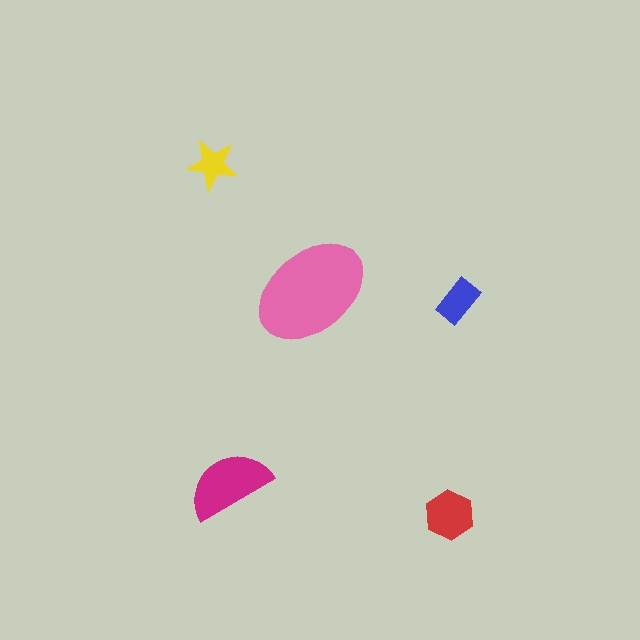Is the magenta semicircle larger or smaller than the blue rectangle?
Larger.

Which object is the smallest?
The yellow star.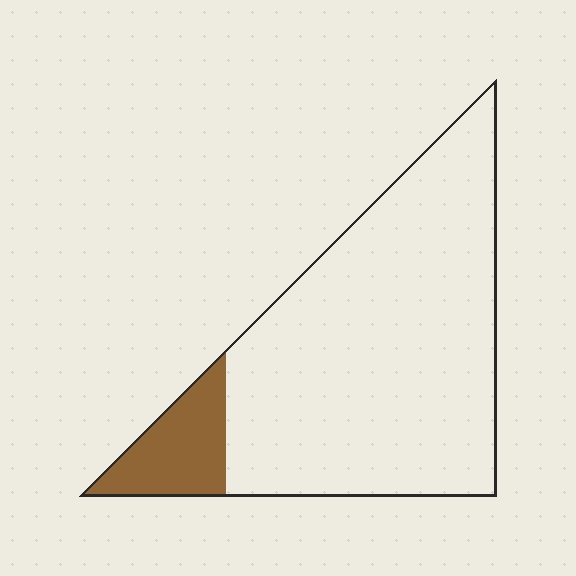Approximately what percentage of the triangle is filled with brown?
Approximately 10%.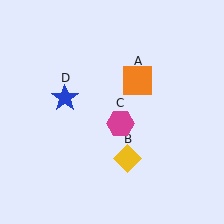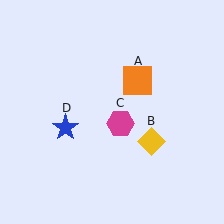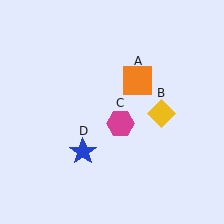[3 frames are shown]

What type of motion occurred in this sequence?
The yellow diamond (object B), blue star (object D) rotated counterclockwise around the center of the scene.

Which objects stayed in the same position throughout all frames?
Orange square (object A) and magenta hexagon (object C) remained stationary.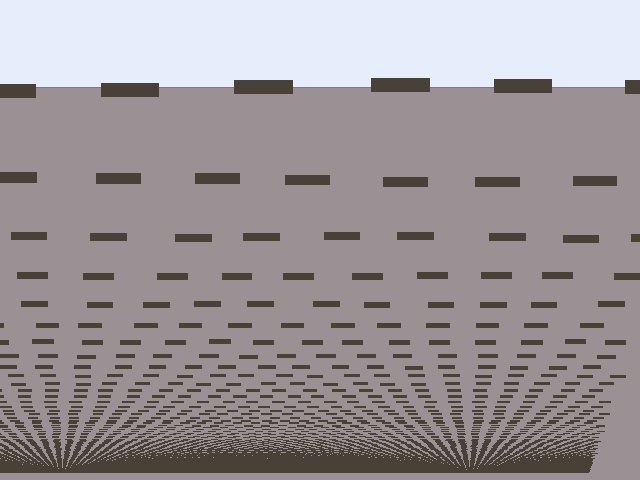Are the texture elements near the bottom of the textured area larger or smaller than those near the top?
Smaller. The gradient is inverted — elements near the bottom are smaller and denser.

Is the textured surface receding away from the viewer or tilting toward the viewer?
The surface appears to tilt toward the viewer. Texture elements get larger and sparser toward the top.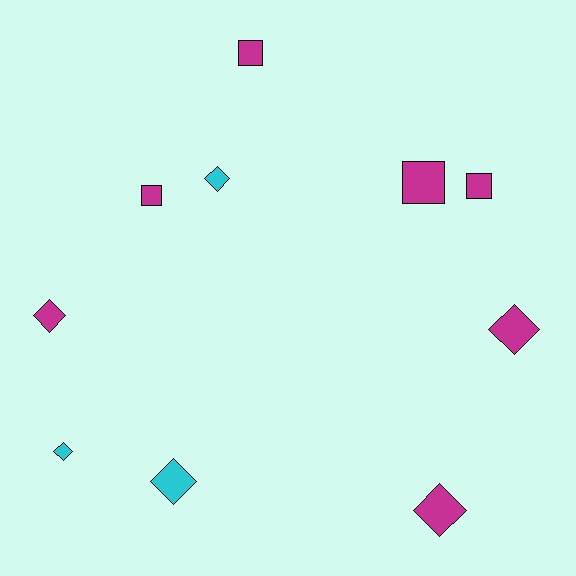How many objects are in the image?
There are 10 objects.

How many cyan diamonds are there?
There are 3 cyan diamonds.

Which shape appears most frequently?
Diamond, with 6 objects.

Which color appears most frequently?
Magenta, with 7 objects.